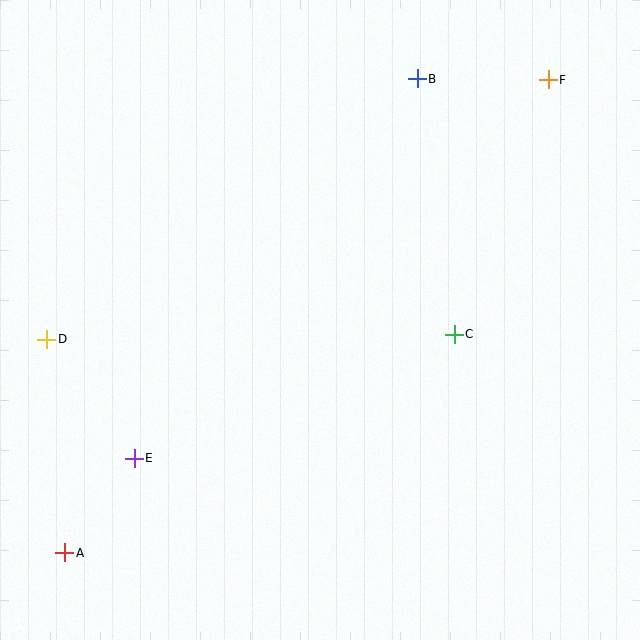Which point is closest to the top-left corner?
Point D is closest to the top-left corner.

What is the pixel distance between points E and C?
The distance between E and C is 343 pixels.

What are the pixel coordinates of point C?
Point C is at (454, 334).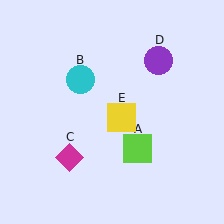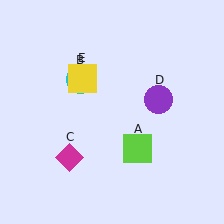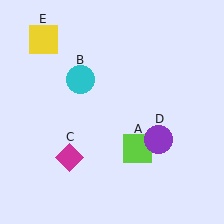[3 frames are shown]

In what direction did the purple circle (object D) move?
The purple circle (object D) moved down.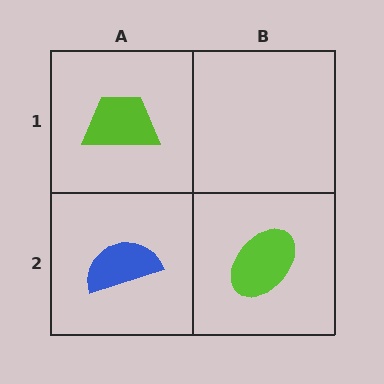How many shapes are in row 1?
1 shape.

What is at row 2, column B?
A lime ellipse.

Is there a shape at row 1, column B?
No, that cell is empty.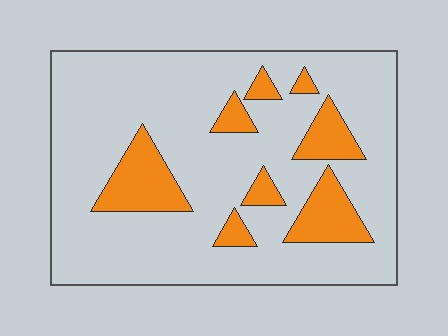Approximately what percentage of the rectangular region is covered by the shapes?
Approximately 20%.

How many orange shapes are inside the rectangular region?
8.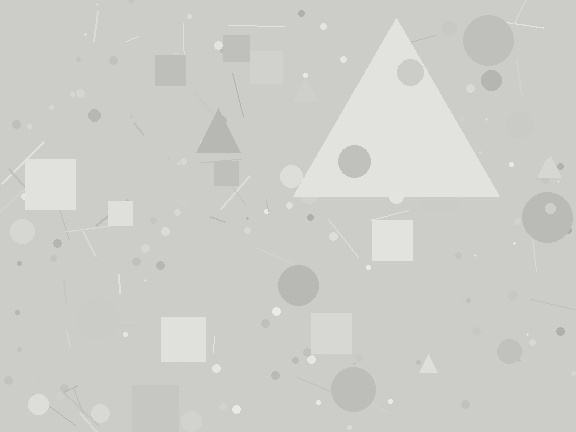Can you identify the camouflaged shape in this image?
The camouflaged shape is a triangle.